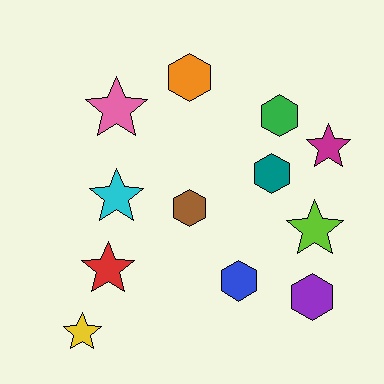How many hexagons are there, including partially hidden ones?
There are 6 hexagons.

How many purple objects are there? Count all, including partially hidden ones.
There is 1 purple object.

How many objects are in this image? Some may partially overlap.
There are 12 objects.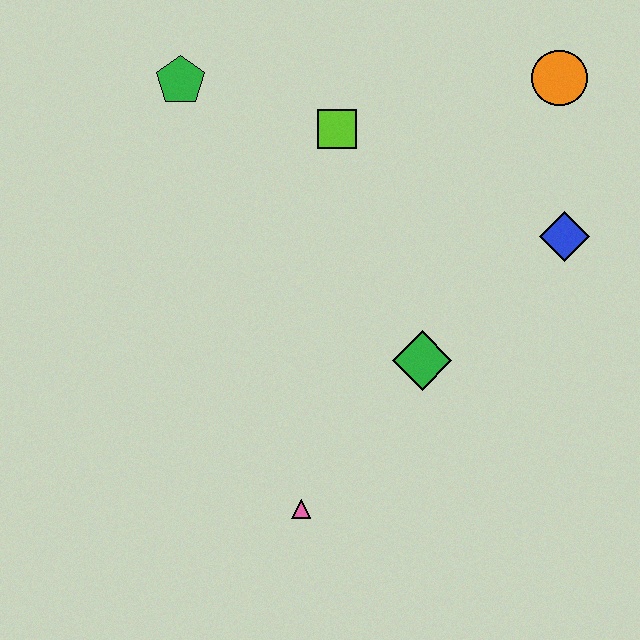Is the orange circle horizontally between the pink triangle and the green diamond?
No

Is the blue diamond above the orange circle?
No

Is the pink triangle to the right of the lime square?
No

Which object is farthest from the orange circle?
The pink triangle is farthest from the orange circle.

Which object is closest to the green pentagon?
The lime square is closest to the green pentagon.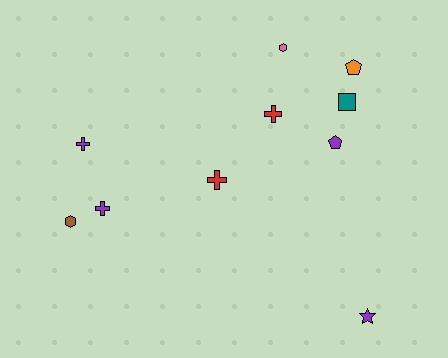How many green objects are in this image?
There are no green objects.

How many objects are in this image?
There are 10 objects.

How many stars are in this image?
There is 1 star.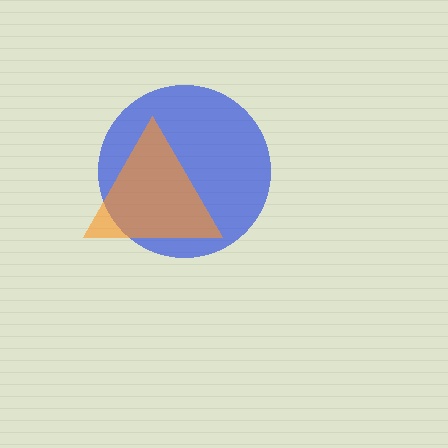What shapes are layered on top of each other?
The layered shapes are: a blue circle, an orange triangle.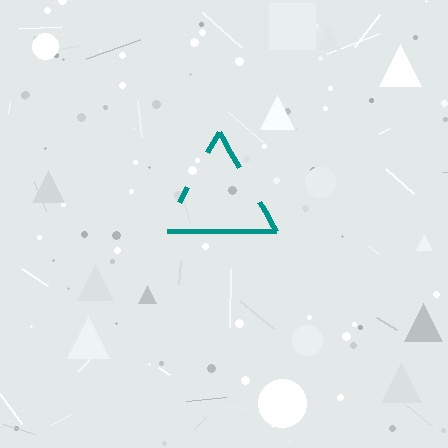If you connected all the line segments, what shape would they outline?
They would outline a triangle.